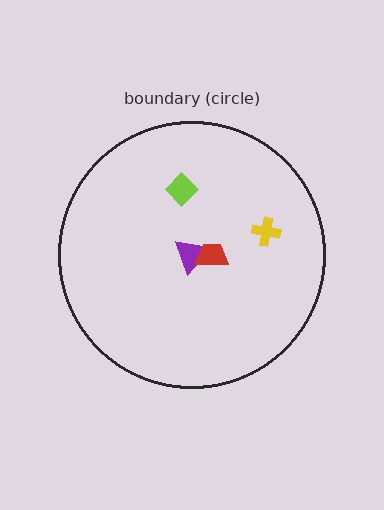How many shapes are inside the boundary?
4 inside, 0 outside.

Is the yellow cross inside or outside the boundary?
Inside.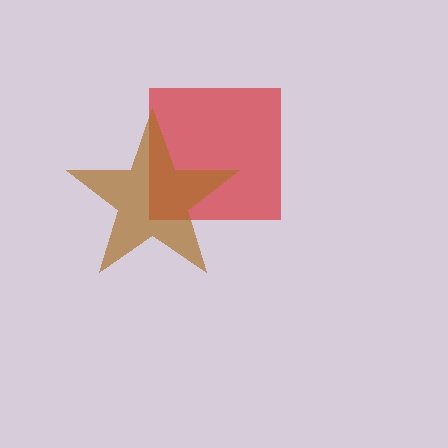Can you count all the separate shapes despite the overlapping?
Yes, there are 2 separate shapes.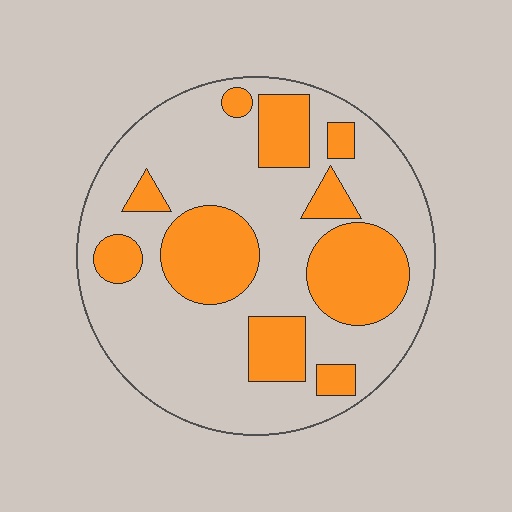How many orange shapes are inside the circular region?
10.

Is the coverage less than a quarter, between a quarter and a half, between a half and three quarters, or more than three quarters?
Between a quarter and a half.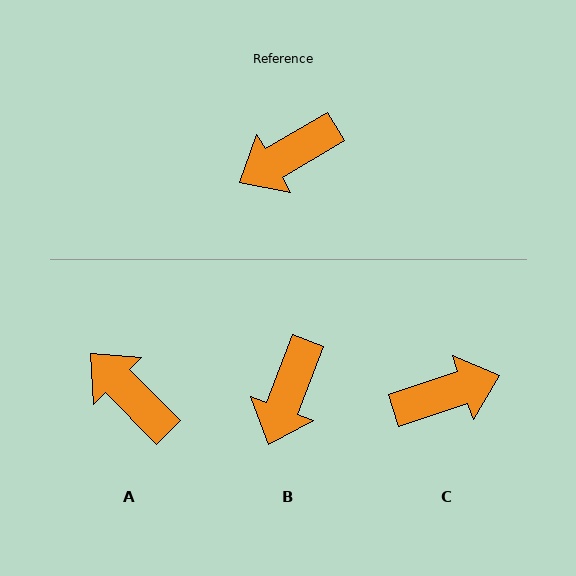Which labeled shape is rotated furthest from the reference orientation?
C, about 168 degrees away.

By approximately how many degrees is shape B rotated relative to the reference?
Approximately 39 degrees counter-clockwise.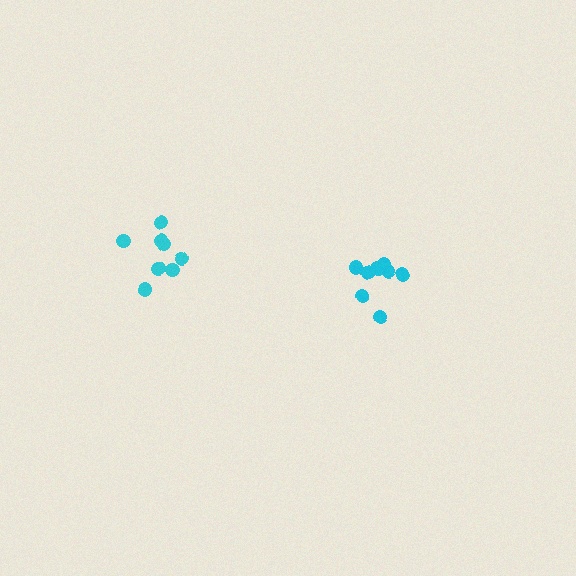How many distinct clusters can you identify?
There are 2 distinct clusters.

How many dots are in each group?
Group 1: 8 dots, Group 2: 8 dots (16 total).